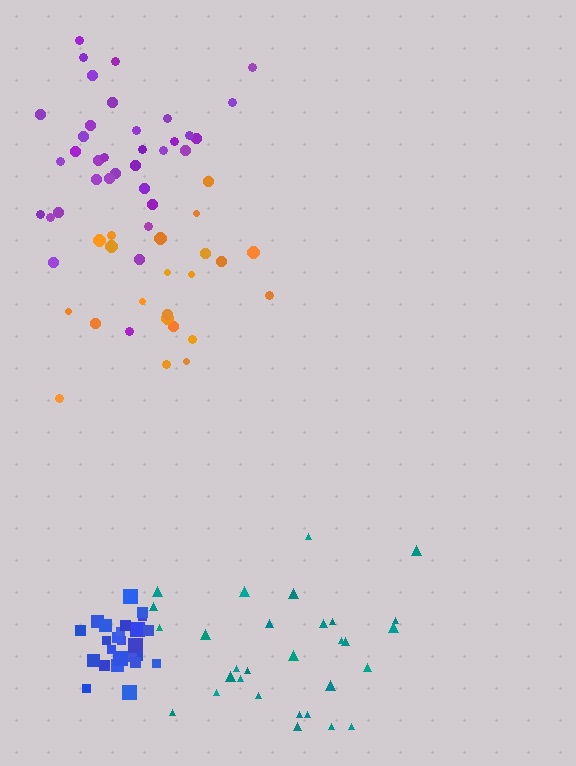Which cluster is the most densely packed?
Blue.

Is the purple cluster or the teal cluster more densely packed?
Teal.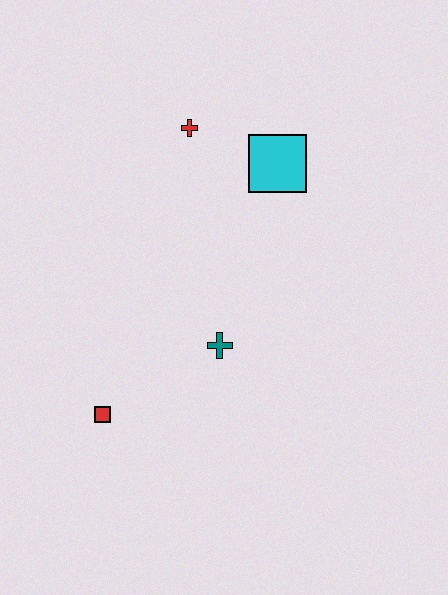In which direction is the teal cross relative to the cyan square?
The teal cross is below the cyan square.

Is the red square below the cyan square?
Yes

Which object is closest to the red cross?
The cyan square is closest to the red cross.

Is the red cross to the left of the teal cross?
Yes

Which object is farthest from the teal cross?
The red cross is farthest from the teal cross.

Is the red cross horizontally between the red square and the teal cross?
Yes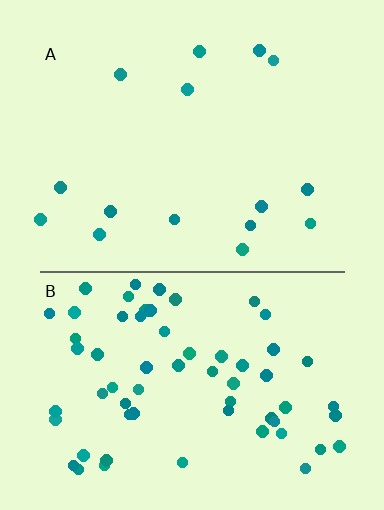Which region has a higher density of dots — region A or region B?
B (the bottom).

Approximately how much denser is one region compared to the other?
Approximately 4.1× — region B over region A.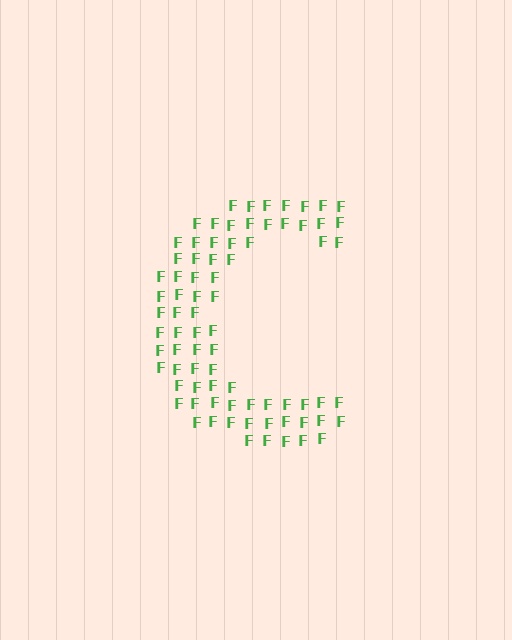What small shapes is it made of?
It is made of small letter F's.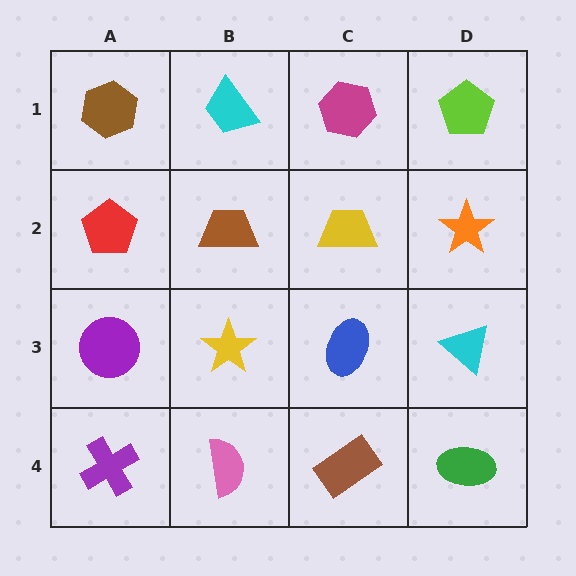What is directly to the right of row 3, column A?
A yellow star.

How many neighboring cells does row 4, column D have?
2.